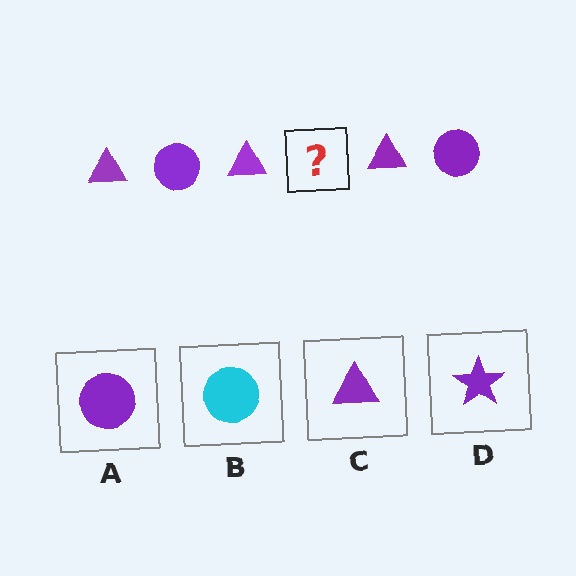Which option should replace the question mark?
Option A.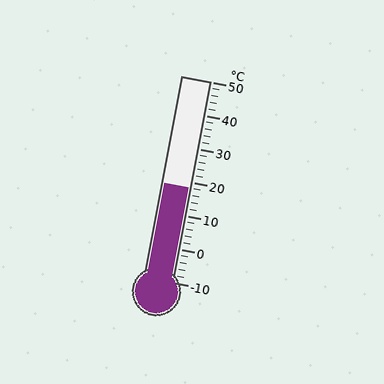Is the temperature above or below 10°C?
The temperature is above 10°C.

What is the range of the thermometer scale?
The thermometer scale ranges from -10°C to 50°C.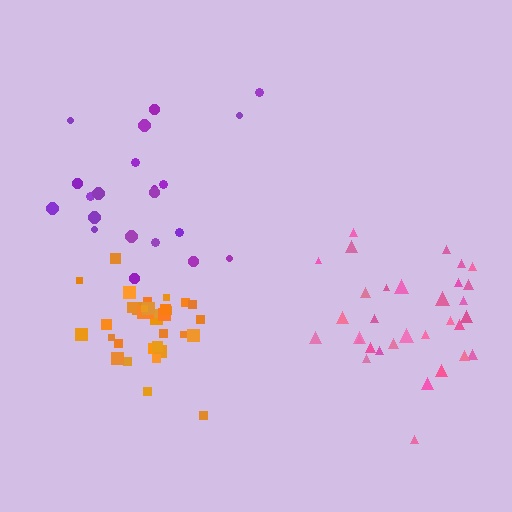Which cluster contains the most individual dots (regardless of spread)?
Orange (34).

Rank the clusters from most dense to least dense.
orange, pink, purple.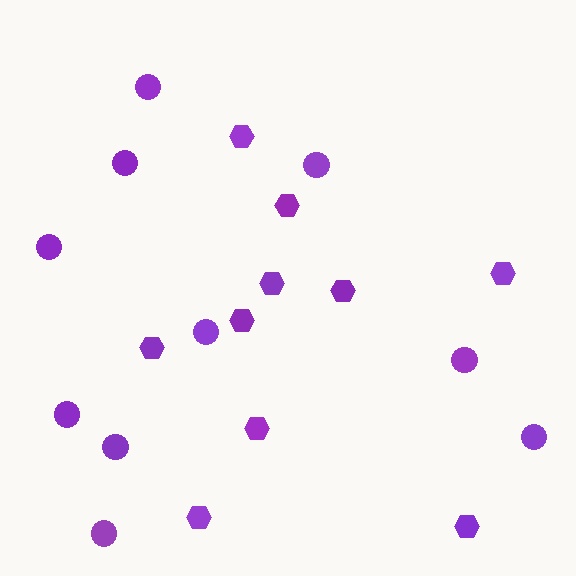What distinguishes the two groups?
There are 2 groups: one group of circles (10) and one group of hexagons (10).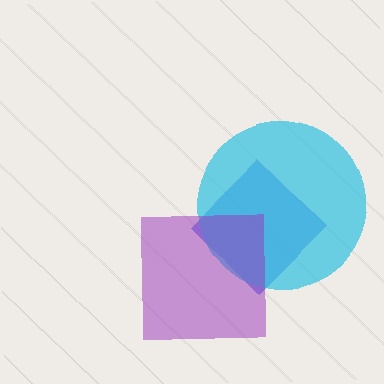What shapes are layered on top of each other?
The layered shapes are: a blue diamond, a cyan circle, a purple square.